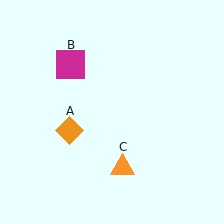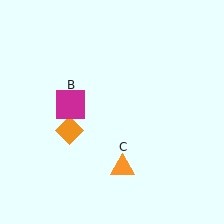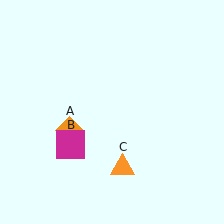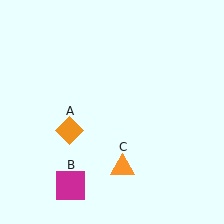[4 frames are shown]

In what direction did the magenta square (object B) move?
The magenta square (object B) moved down.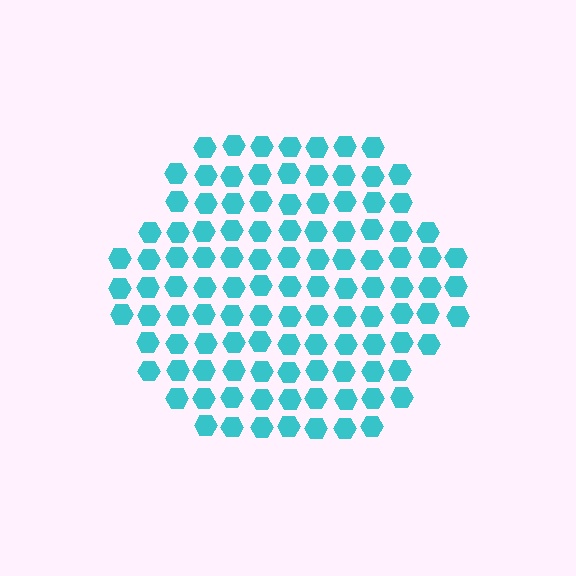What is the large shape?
The large shape is a hexagon.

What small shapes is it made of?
It is made of small hexagons.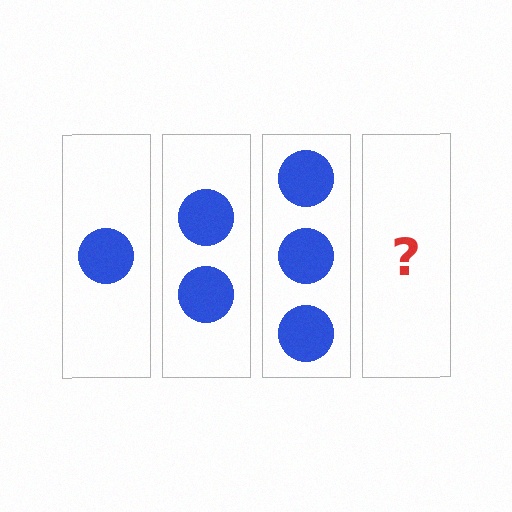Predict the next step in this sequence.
The next step is 4 circles.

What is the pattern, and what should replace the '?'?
The pattern is that each step adds one more circle. The '?' should be 4 circles.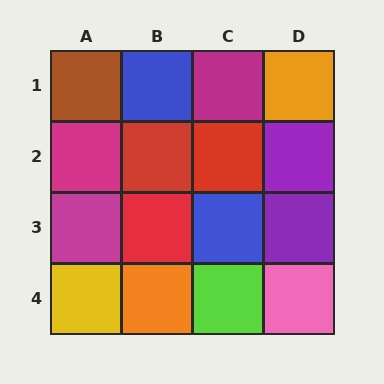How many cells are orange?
2 cells are orange.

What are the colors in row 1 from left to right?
Brown, blue, magenta, orange.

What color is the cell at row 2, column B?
Red.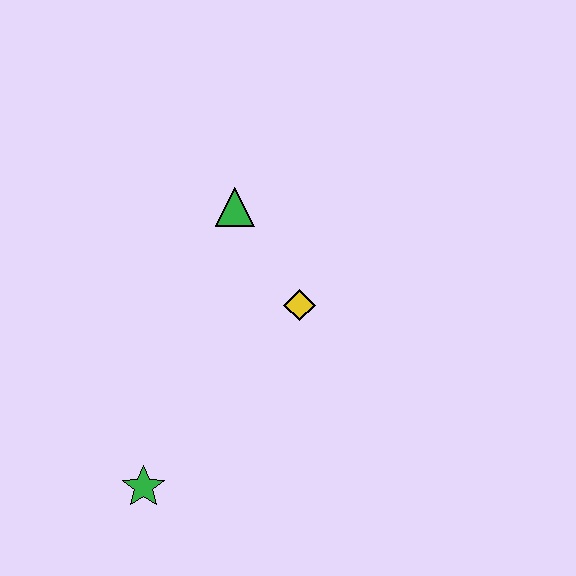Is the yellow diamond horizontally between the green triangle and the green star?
No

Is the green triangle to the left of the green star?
No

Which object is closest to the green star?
The yellow diamond is closest to the green star.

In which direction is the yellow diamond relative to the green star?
The yellow diamond is above the green star.